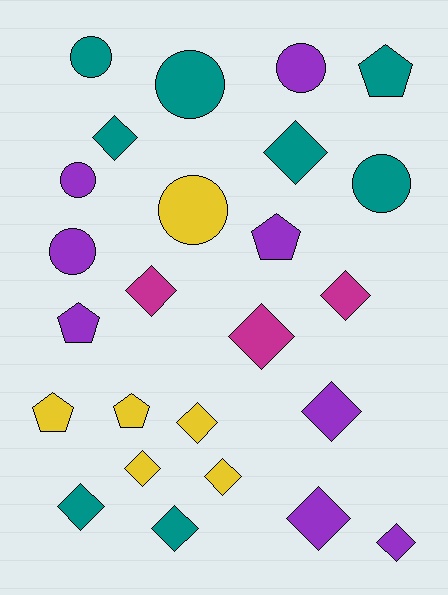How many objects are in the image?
There are 25 objects.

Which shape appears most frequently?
Diamond, with 13 objects.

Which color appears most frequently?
Teal, with 8 objects.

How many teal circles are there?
There are 3 teal circles.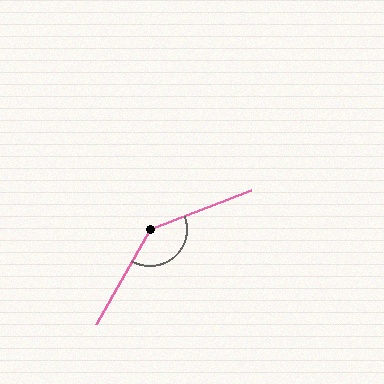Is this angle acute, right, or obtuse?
It is obtuse.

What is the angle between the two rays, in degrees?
Approximately 141 degrees.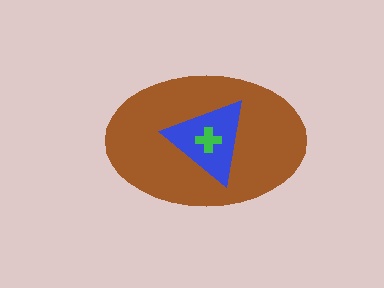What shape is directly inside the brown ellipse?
The blue triangle.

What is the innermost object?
The green cross.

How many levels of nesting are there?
3.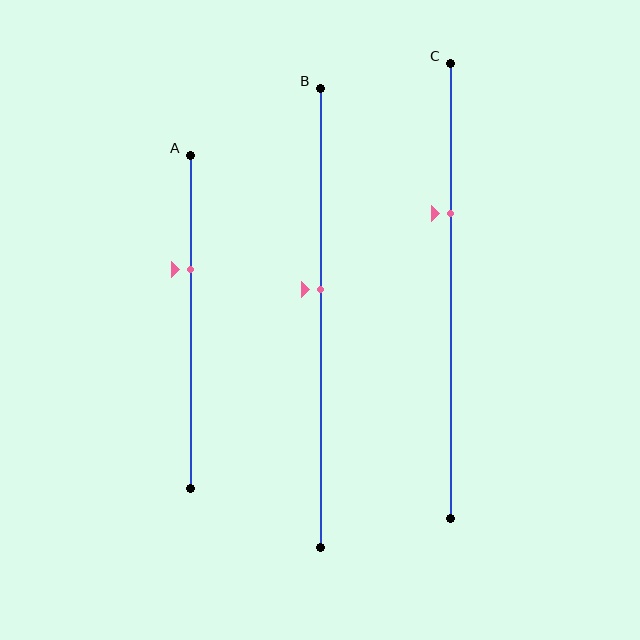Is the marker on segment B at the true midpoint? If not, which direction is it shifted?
No, the marker on segment B is shifted upward by about 6% of the segment length.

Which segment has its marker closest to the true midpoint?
Segment B has its marker closest to the true midpoint.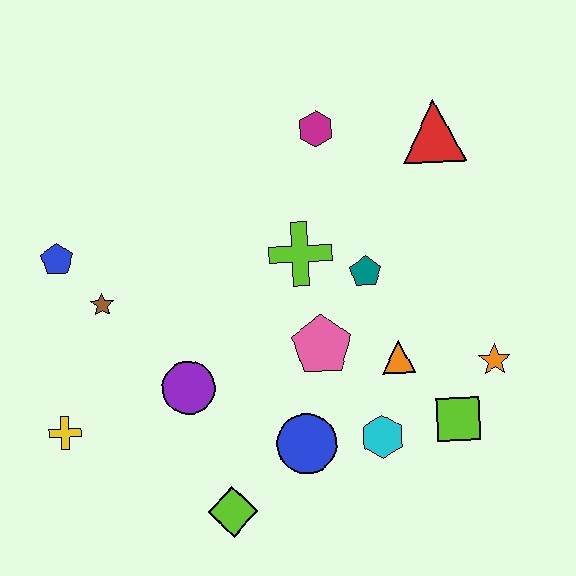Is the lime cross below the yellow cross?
No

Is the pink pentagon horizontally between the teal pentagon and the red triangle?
No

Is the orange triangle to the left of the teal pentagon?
No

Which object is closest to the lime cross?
The teal pentagon is closest to the lime cross.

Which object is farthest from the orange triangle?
The blue pentagon is farthest from the orange triangle.